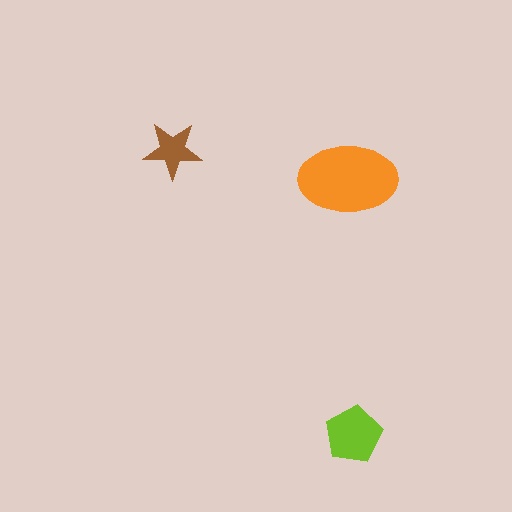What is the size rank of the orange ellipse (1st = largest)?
1st.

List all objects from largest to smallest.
The orange ellipse, the lime pentagon, the brown star.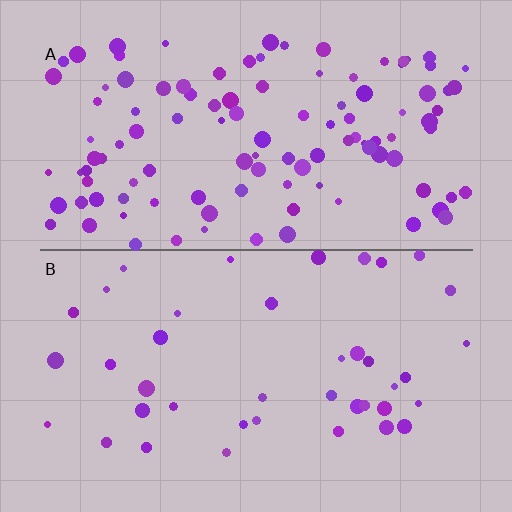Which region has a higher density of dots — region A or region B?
A (the top).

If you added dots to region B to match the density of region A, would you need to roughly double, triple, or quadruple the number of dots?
Approximately triple.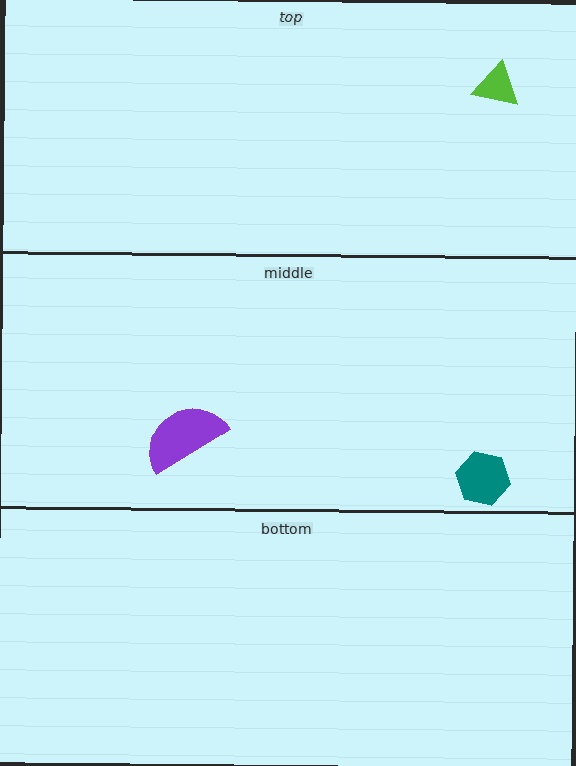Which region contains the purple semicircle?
The middle region.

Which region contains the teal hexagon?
The middle region.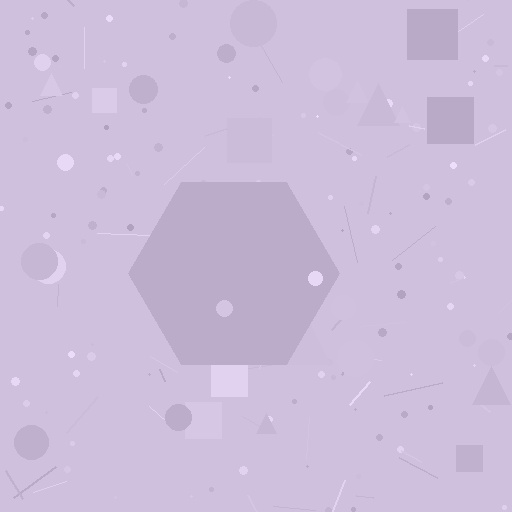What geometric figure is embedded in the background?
A hexagon is embedded in the background.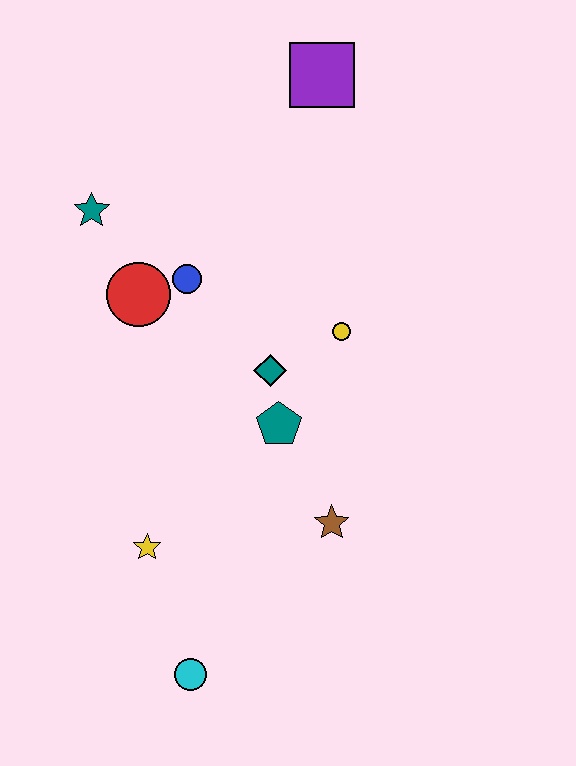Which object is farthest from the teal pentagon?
The purple square is farthest from the teal pentagon.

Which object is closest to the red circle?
The blue circle is closest to the red circle.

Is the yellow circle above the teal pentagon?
Yes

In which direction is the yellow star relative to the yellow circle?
The yellow star is below the yellow circle.